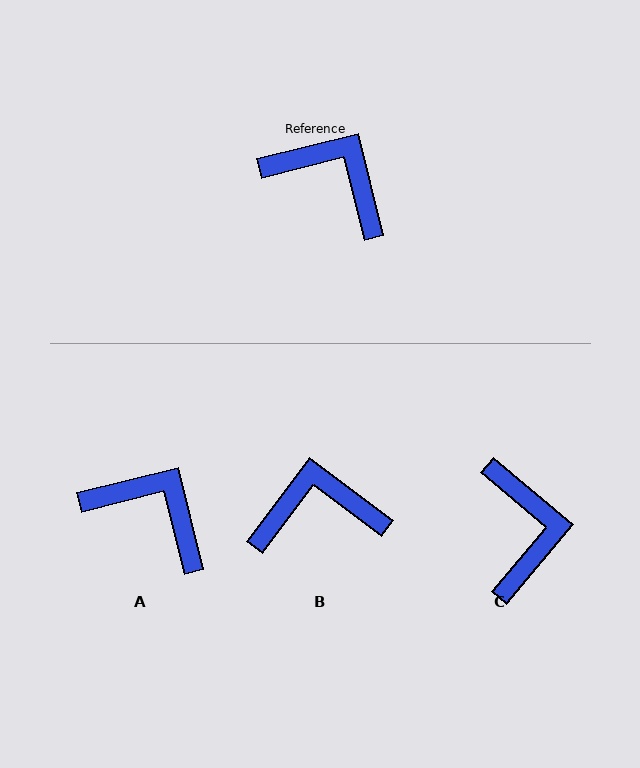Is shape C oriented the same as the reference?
No, it is off by about 54 degrees.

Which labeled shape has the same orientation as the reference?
A.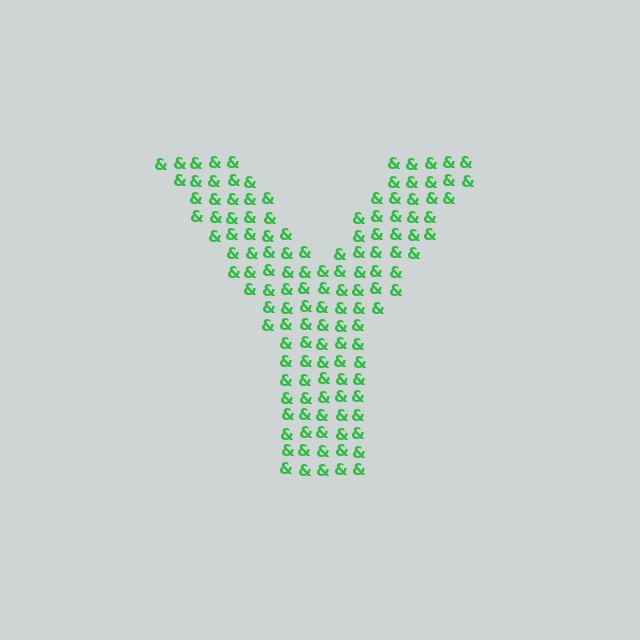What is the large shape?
The large shape is the letter Y.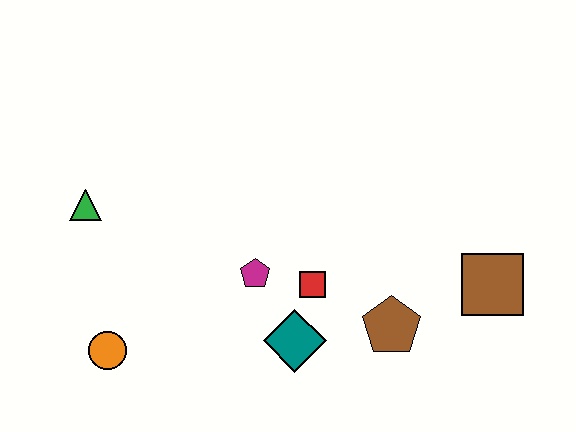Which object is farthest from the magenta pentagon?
The brown square is farthest from the magenta pentagon.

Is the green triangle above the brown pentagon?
Yes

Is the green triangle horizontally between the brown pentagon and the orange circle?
No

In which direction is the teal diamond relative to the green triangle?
The teal diamond is to the right of the green triangle.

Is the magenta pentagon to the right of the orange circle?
Yes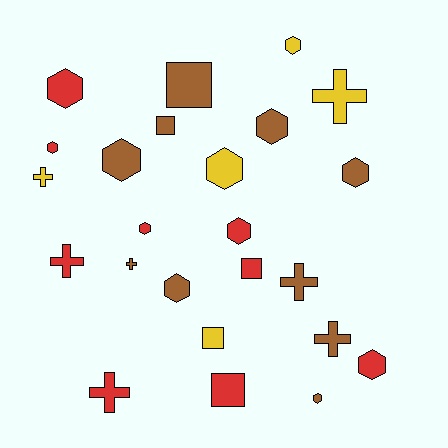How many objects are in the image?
There are 24 objects.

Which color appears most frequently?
Brown, with 10 objects.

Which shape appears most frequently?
Hexagon, with 12 objects.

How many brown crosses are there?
There are 3 brown crosses.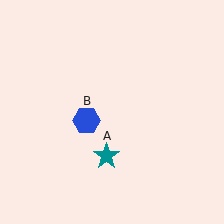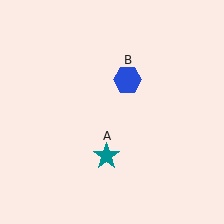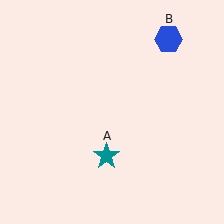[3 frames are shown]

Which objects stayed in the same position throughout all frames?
Teal star (object A) remained stationary.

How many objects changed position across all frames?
1 object changed position: blue hexagon (object B).